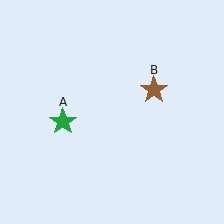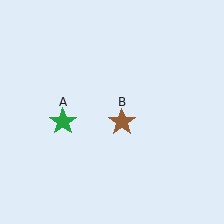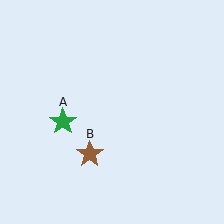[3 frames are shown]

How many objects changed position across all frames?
1 object changed position: brown star (object B).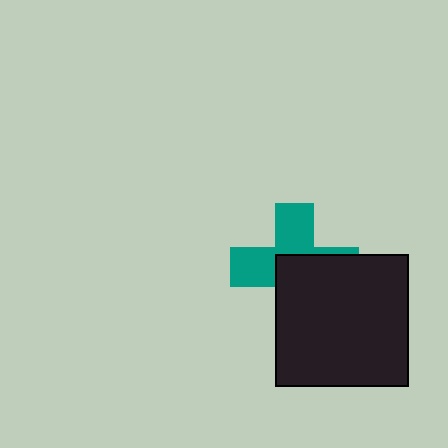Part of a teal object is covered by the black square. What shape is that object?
It is a cross.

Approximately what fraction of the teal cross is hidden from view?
Roughly 53% of the teal cross is hidden behind the black square.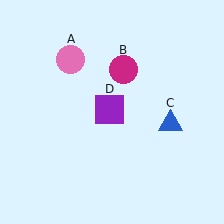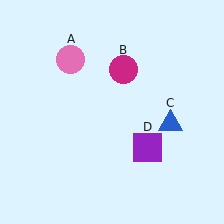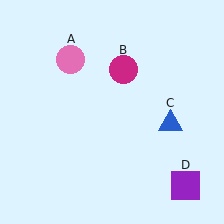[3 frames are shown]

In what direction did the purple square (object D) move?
The purple square (object D) moved down and to the right.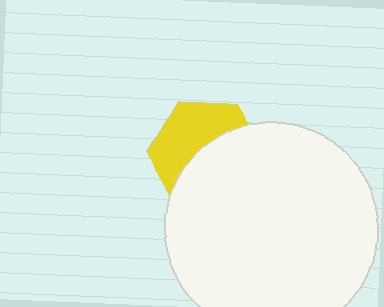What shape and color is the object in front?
The object in front is a white circle.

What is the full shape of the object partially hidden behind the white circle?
The partially hidden object is a yellow hexagon.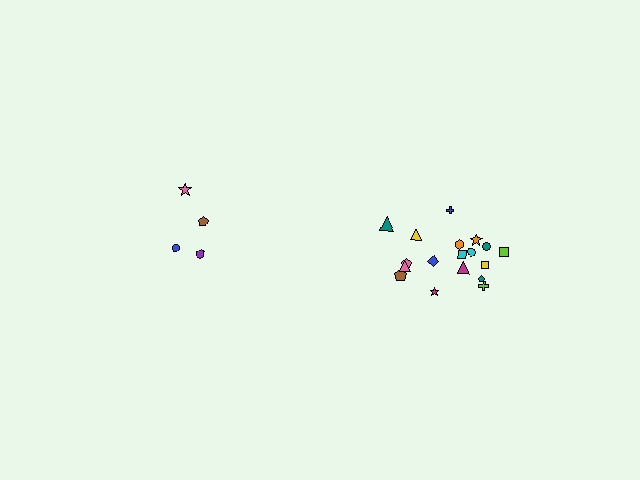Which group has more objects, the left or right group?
The right group.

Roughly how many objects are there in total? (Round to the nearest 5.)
Roughly 20 objects in total.